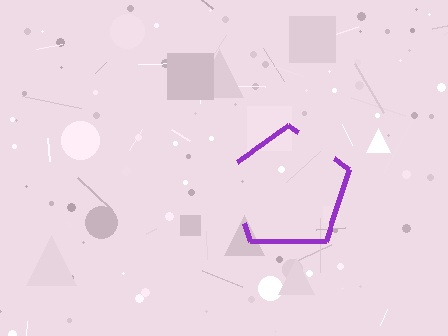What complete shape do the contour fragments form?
The contour fragments form a pentagon.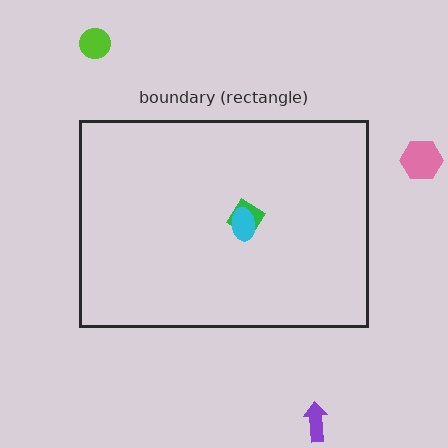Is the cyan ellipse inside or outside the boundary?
Inside.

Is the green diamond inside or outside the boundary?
Inside.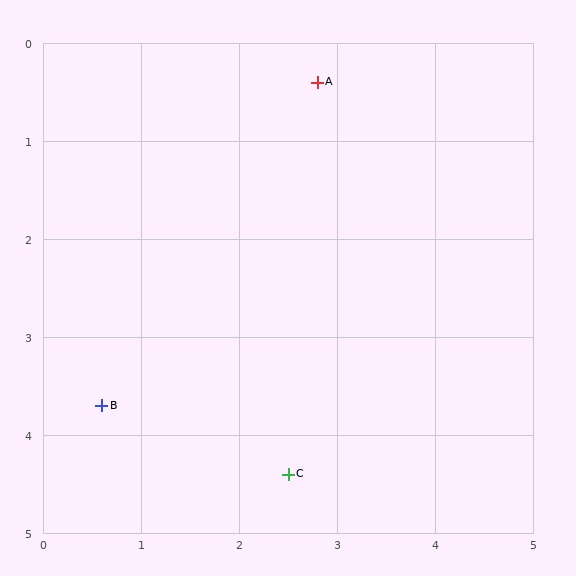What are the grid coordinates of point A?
Point A is at approximately (2.8, 0.4).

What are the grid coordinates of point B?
Point B is at approximately (0.6, 3.7).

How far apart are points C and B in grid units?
Points C and B are about 2.0 grid units apart.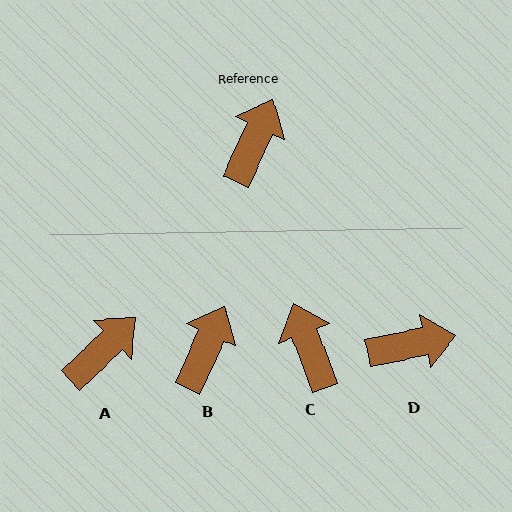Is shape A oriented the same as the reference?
No, it is off by about 22 degrees.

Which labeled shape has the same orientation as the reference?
B.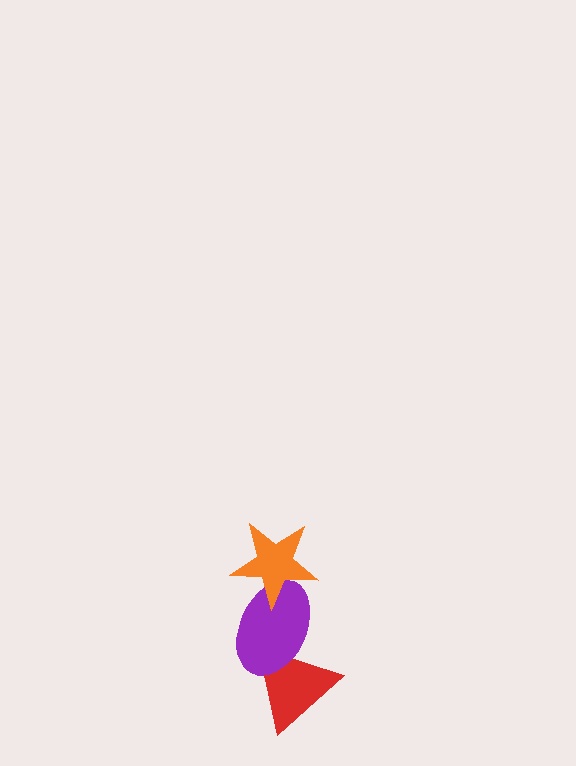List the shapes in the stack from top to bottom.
From top to bottom: the orange star, the purple ellipse, the red triangle.